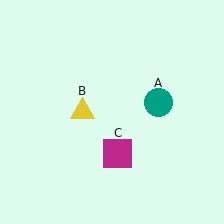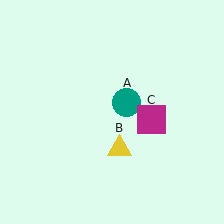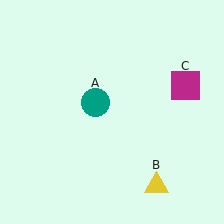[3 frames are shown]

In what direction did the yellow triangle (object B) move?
The yellow triangle (object B) moved down and to the right.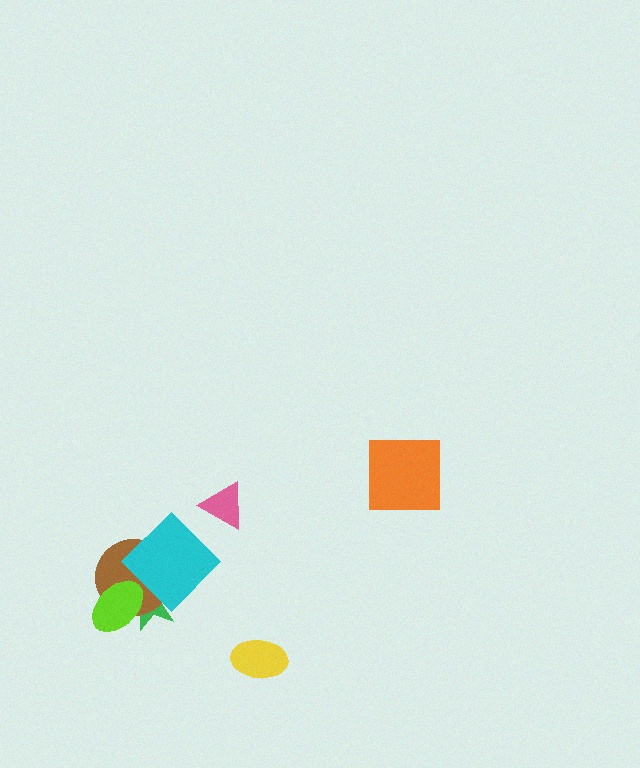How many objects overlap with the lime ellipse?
3 objects overlap with the lime ellipse.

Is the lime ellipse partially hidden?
Yes, it is partially covered by another shape.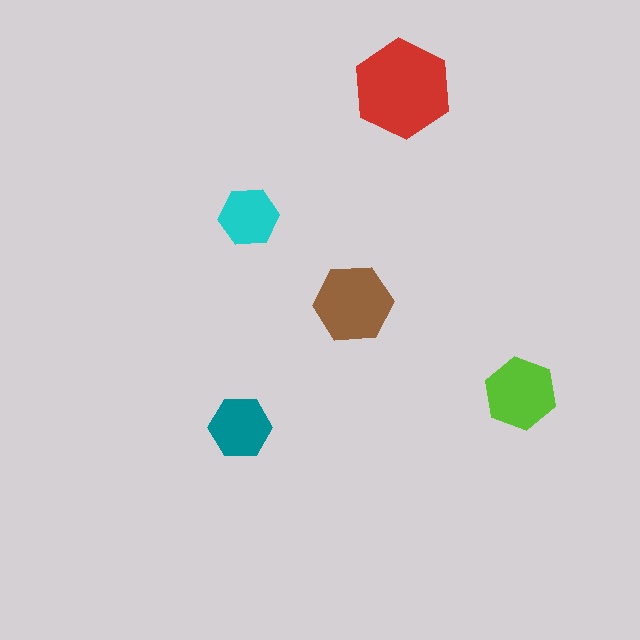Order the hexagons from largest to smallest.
the red one, the brown one, the lime one, the teal one, the cyan one.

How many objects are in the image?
There are 5 objects in the image.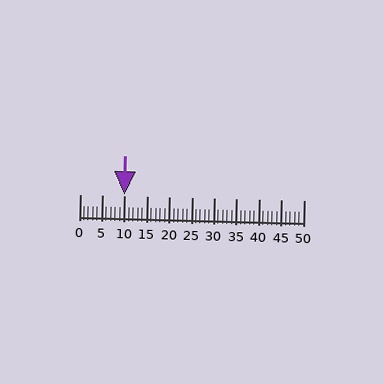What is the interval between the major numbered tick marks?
The major tick marks are spaced 5 units apart.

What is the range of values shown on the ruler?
The ruler shows values from 0 to 50.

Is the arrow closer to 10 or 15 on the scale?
The arrow is closer to 10.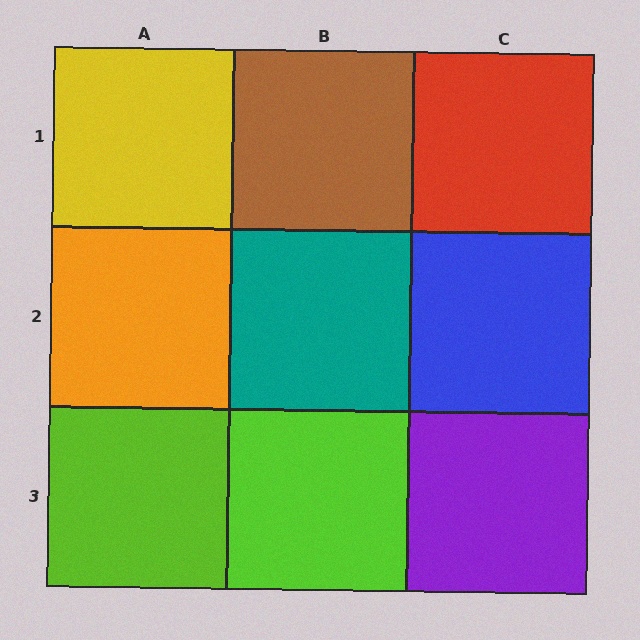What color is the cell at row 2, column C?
Blue.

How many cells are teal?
1 cell is teal.